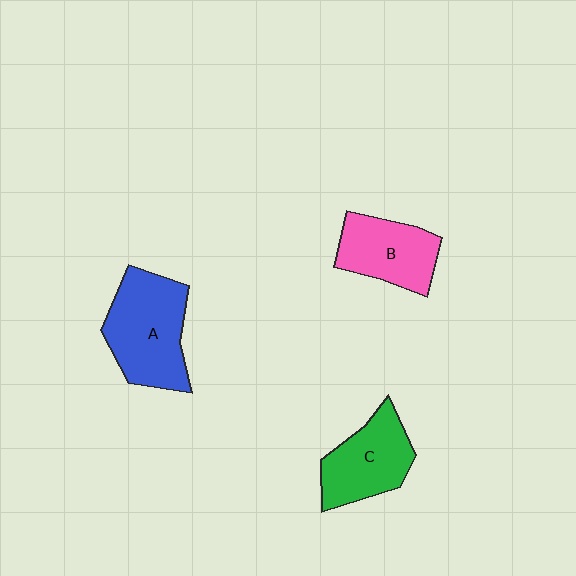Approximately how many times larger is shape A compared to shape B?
Approximately 1.4 times.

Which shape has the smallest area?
Shape B (pink).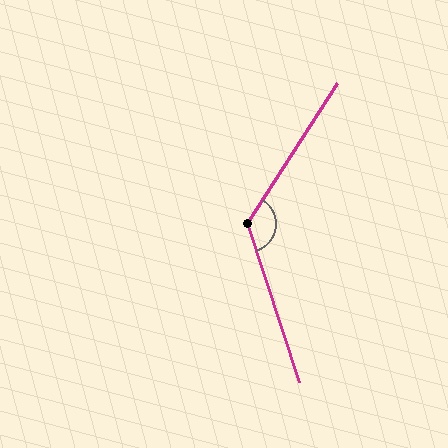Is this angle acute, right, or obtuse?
It is obtuse.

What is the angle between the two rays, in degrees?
Approximately 129 degrees.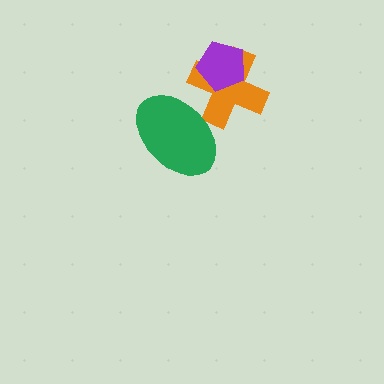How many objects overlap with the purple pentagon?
1 object overlaps with the purple pentagon.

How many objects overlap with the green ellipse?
1 object overlaps with the green ellipse.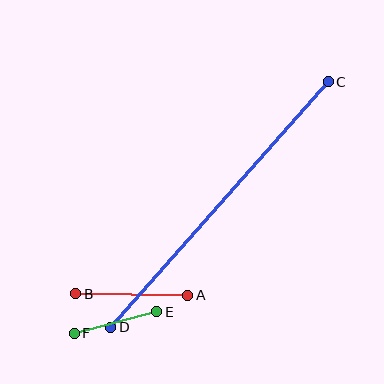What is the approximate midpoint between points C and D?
The midpoint is at approximately (220, 205) pixels.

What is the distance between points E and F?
The distance is approximately 85 pixels.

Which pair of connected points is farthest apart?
Points C and D are farthest apart.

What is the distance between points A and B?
The distance is approximately 112 pixels.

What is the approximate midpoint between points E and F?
The midpoint is at approximately (116, 322) pixels.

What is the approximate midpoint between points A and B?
The midpoint is at approximately (132, 294) pixels.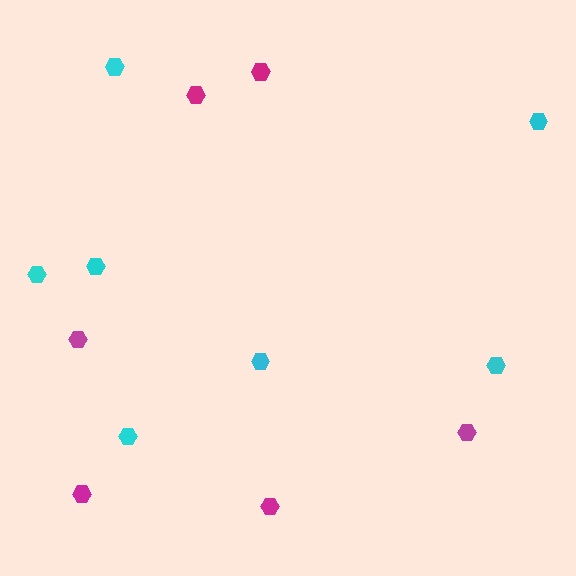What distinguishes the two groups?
There are 2 groups: one group of cyan hexagons (7) and one group of magenta hexagons (6).